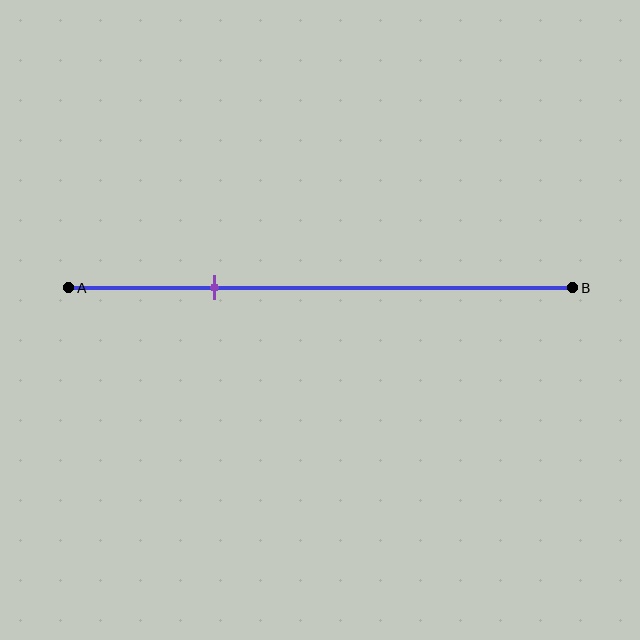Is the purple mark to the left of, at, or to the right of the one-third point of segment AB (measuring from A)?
The purple mark is to the left of the one-third point of segment AB.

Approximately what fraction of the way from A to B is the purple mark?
The purple mark is approximately 30% of the way from A to B.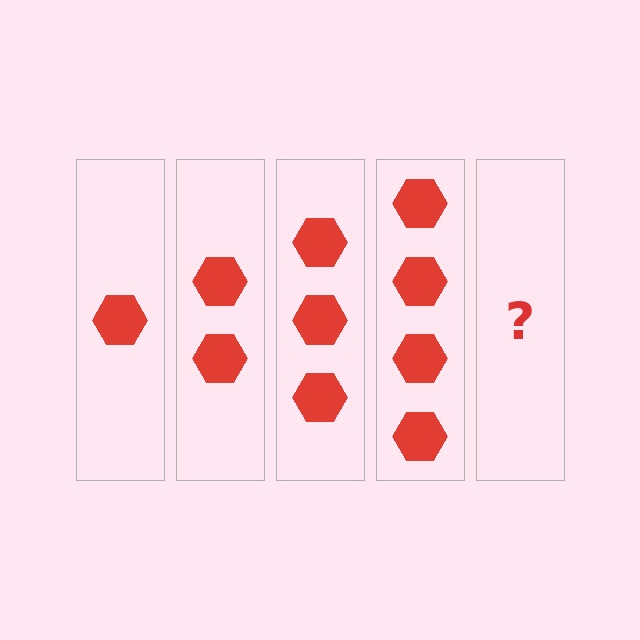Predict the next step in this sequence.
The next step is 5 hexagons.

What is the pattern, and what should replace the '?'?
The pattern is that each step adds one more hexagon. The '?' should be 5 hexagons.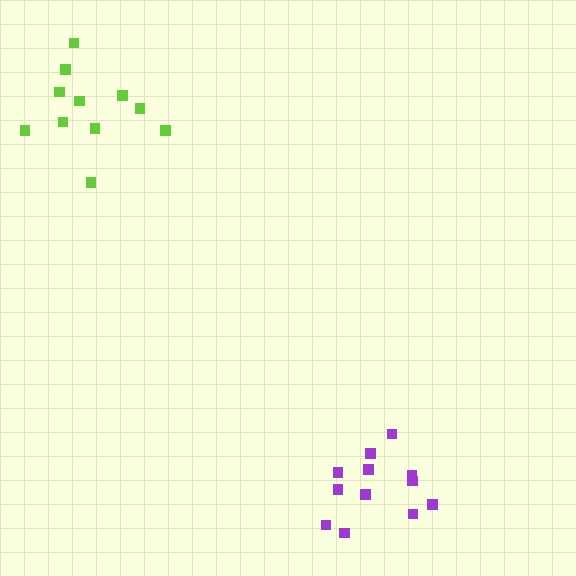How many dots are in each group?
Group 1: 12 dots, Group 2: 11 dots (23 total).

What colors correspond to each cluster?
The clusters are colored: purple, lime.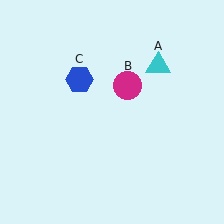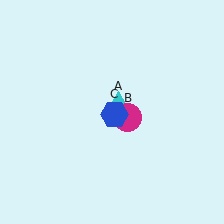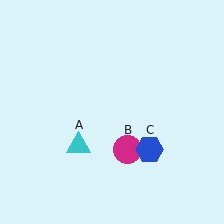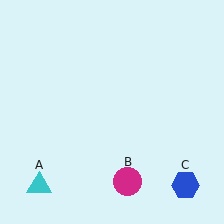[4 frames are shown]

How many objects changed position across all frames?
3 objects changed position: cyan triangle (object A), magenta circle (object B), blue hexagon (object C).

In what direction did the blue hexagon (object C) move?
The blue hexagon (object C) moved down and to the right.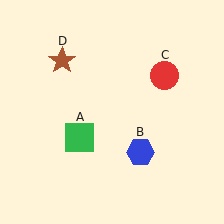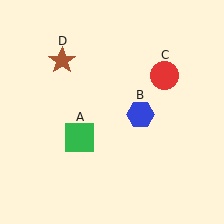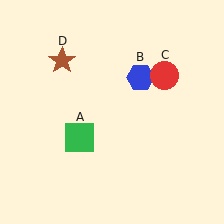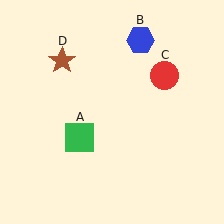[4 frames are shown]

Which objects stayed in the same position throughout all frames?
Green square (object A) and red circle (object C) and brown star (object D) remained stationary.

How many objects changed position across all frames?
1 object changed position: blue hexagon (object B).